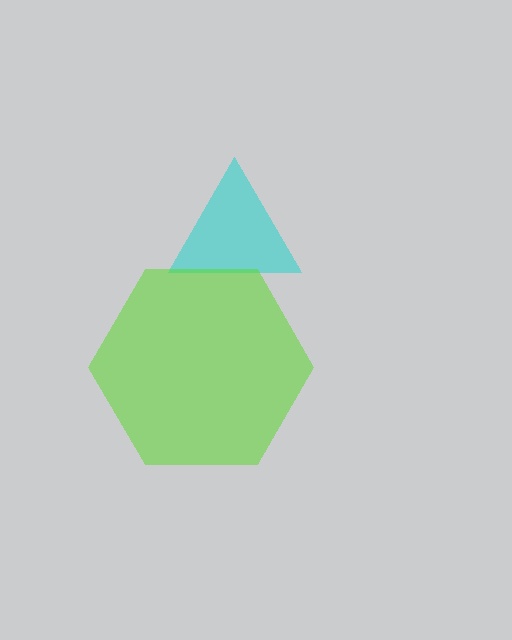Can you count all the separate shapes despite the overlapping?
Yes, there are 2 separate shapes.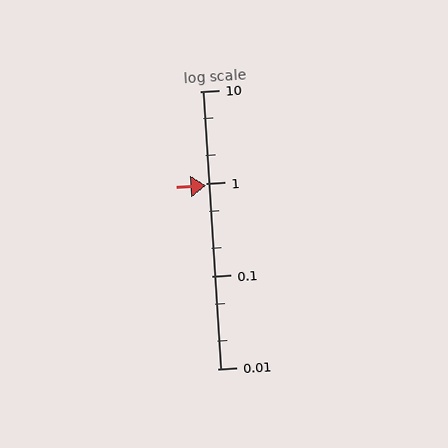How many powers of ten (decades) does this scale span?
The scale spans 3 decades, from 0.01 to 10.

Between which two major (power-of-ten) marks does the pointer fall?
The pointer is between 0.1 and 1.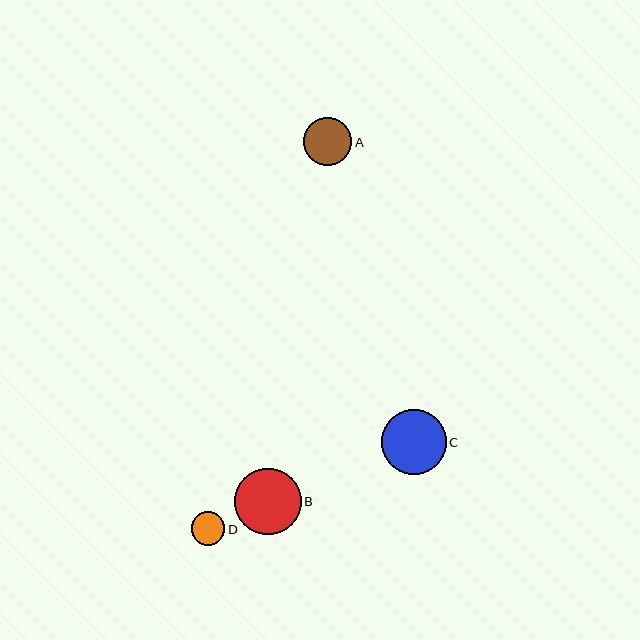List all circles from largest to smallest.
From largest to smallest: B, C, A, D.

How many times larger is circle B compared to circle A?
Circle B is approximately 1.4 times the size of circle A.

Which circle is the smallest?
Circle D is the smallest with a size of approximately 34 pixels.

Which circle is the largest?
Circle B is the largest with a size of approximately 66 pixels.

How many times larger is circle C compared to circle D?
Circle C is approximately 1.9 times the size of circle D.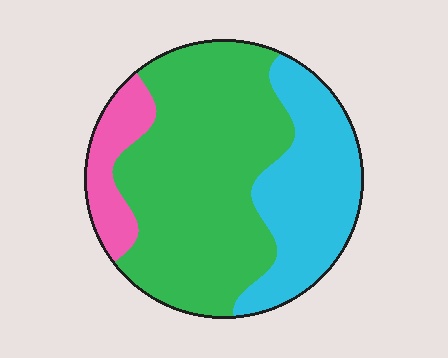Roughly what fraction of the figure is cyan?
Cyan covers 30% of the figure.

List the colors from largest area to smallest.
From largest to smallest: green, cyan, pink.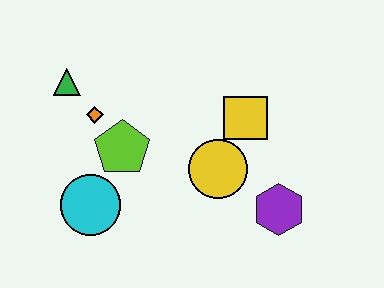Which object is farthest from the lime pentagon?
The purple hexagon is farthest from the lime pentagon.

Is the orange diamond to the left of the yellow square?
Yes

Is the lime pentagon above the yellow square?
No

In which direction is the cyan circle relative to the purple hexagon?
The cyan circle is to the left of the purple hexagon.